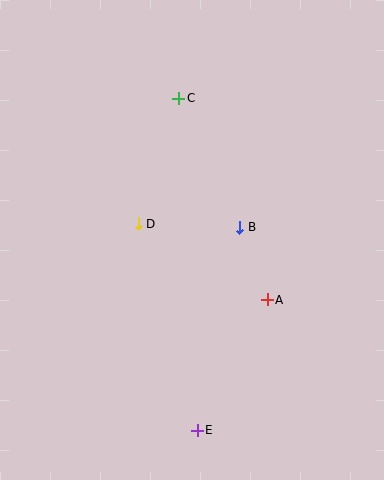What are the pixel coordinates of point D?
Point D is at (138, 224).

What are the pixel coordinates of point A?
Point A is at (267, 300).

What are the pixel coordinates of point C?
Point C is at (179, 98).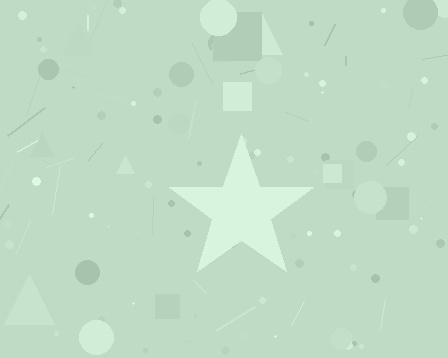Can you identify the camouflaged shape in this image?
The camouflaged shape is a star.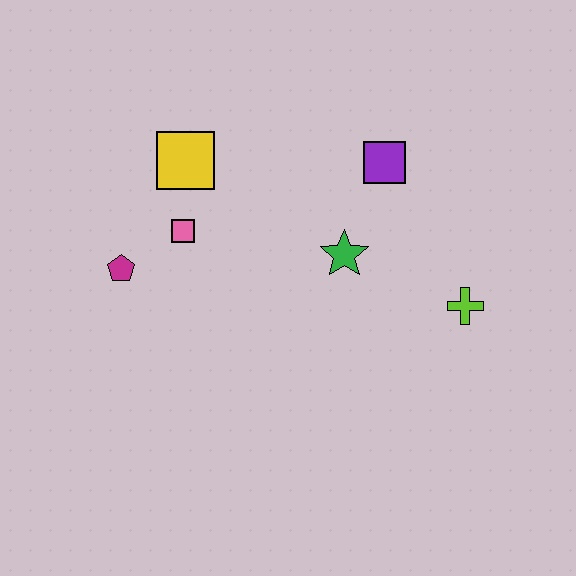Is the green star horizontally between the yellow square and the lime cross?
Yes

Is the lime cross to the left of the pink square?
No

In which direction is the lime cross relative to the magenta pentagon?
The lime cross is to the right of the magenta pentagon.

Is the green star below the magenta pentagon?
No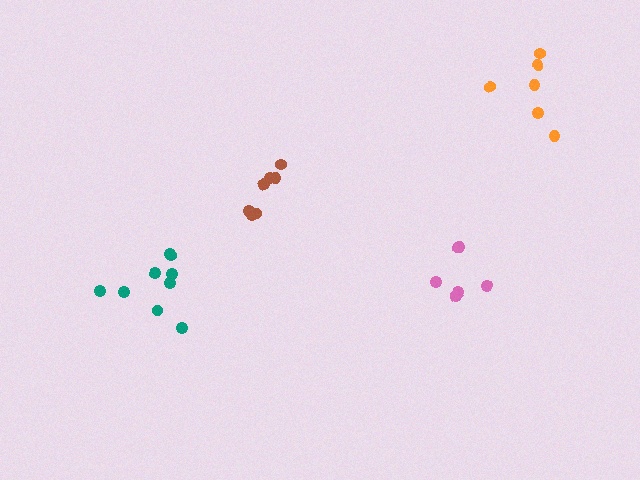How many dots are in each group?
Group 1: 7 dots, Group 2: 9 dots, Group 3: 6 dots, Group 4: 6 dots (28 total).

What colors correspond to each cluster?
The clusters are colored: brown, teal, pink, orange.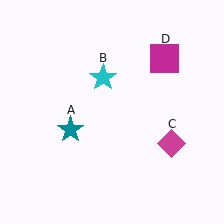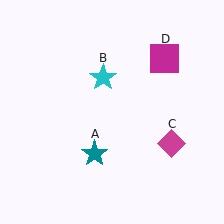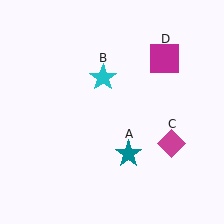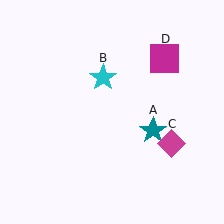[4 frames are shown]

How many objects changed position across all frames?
1 object changed position: teal star (object A).